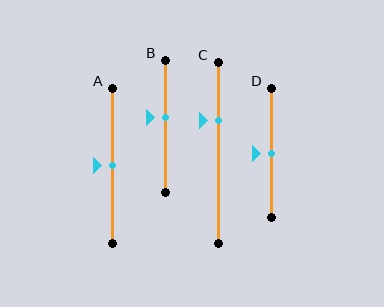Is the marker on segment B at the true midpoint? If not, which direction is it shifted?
No, the marker on segment B is shifted upward by about 7% of the segment length.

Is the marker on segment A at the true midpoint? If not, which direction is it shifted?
Yes, the marker on segment A is at the true midpoint.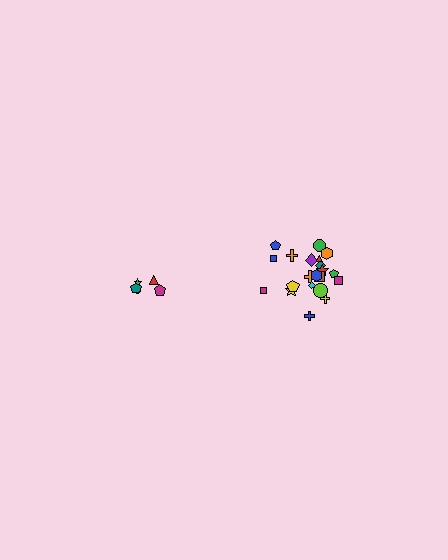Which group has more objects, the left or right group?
The right group.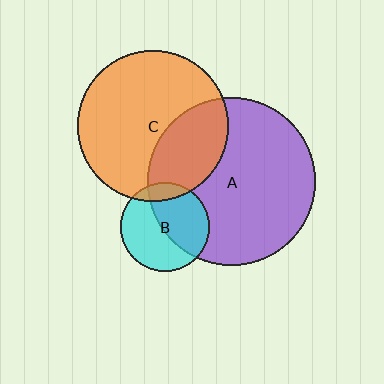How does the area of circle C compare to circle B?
Approximately 2.9 times.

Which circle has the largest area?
Circle A (purple).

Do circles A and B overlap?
Yes.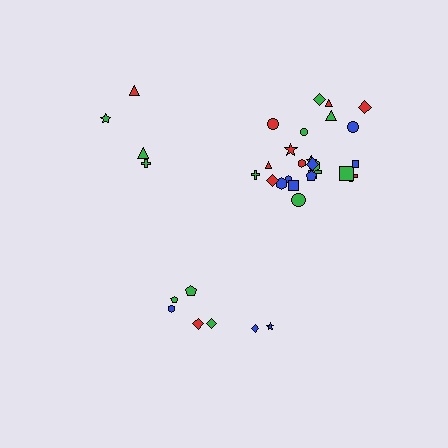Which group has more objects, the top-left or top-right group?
The top-right group.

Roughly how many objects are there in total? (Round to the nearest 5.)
Roughly 35 objects in total.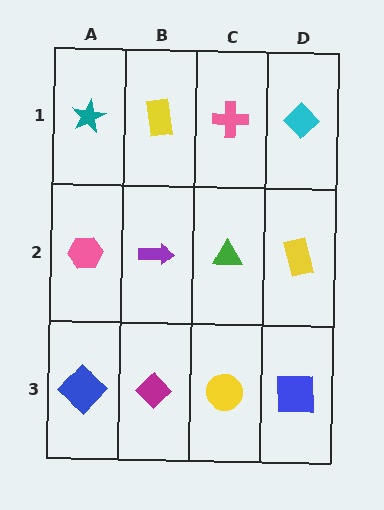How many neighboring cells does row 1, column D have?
2.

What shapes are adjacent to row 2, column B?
A yellow rectangle (row 1, column B), a magenta diamond (row 3, column B), a pink hexagon (row 2, column A), a green triangle (row 2, column C).